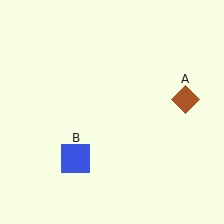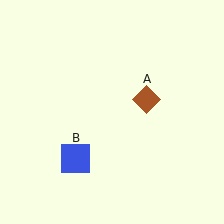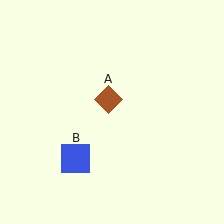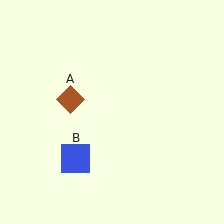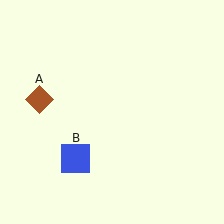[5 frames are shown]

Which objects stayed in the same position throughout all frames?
Blue square (object B) remained stationary.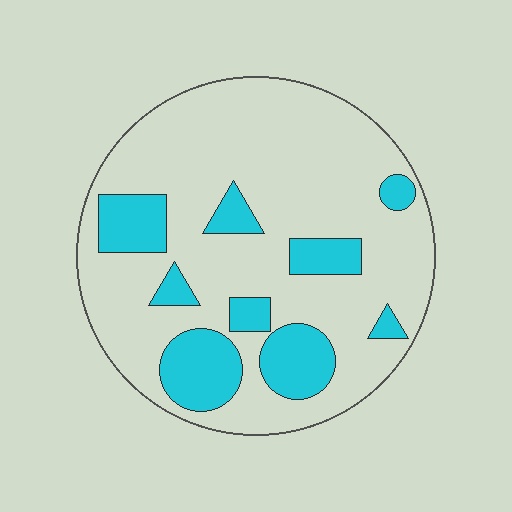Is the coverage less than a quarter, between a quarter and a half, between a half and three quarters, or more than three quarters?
Less than a quarter.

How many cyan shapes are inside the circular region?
9.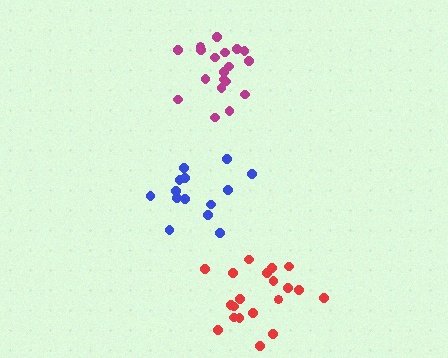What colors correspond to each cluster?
The clusters are colored: blue, magenta, red.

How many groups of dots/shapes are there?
There are 3 groups.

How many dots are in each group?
Group 1: 14 dots, Group 2: 19 dots, Group 3: 20 dots (53 total).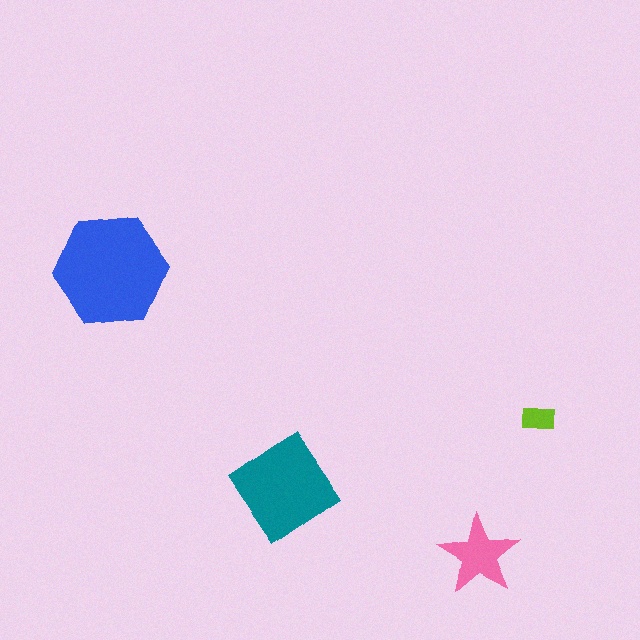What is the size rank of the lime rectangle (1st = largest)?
4th.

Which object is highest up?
The blue hexagon is topmost.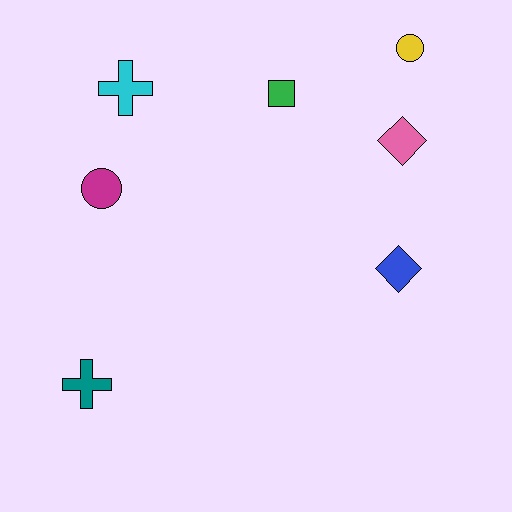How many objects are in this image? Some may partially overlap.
There are 7 objects.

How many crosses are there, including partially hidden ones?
There are 2 crosses.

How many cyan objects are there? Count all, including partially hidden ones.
There is 1 cyan object.